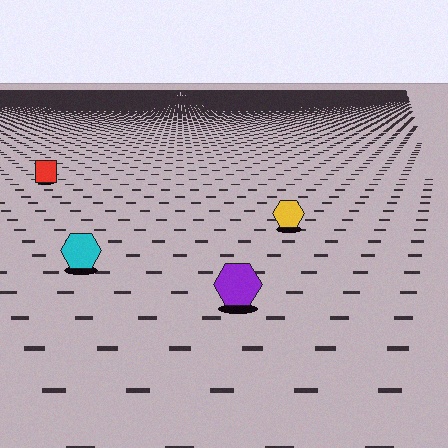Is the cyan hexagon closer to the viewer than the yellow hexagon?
Yes. The cyan hexagon is closer — you can tell from the texture gradient: the ground texture is coarser near it.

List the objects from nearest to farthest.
From nearest to farthest: the purple hexagon, the cyan hexagon, the yellow hexagon, the red square.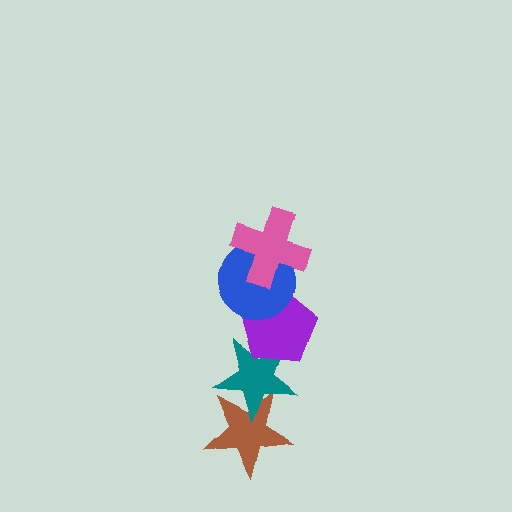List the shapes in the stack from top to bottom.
From top to bottom: the pink cross, the blue circle, the purple pentagon, the teal star, the brown star.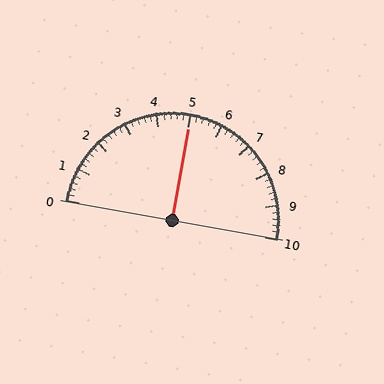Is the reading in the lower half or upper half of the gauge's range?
The reading is in the upper half of the range (0 to 10).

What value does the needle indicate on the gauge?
The needle indicates approximately 5.0.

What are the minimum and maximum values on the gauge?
The gauge ranges from 0 to 10.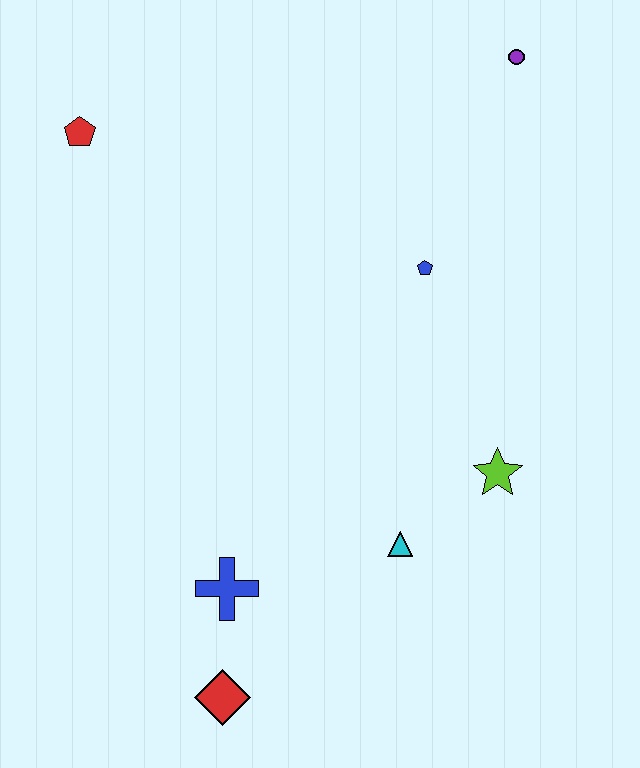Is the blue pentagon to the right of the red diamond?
Yes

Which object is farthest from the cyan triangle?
The red pentagon is farthest from the cyan triangle.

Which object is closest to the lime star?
The cyan triangle is closest to the lime star.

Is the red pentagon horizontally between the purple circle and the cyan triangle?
No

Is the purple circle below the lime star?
No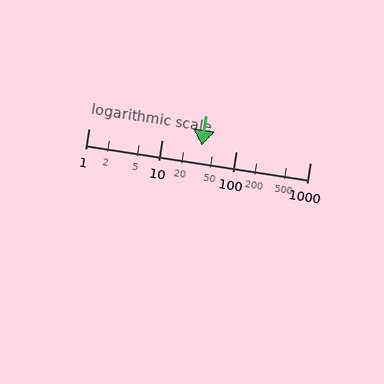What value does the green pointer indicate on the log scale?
The pointer indicates approximately 34.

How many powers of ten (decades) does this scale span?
The scale spans 3 decades, from 1 to 1000.